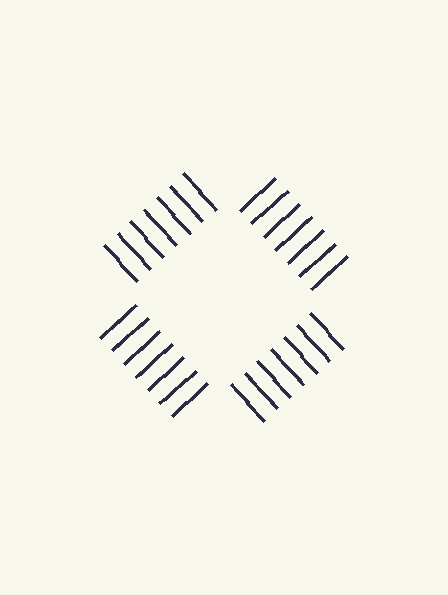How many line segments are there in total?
28 — 7 along each of the 4 edges.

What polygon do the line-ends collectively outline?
An illusory square — the line segments terminate on its edges but no continuous stroke is drawn.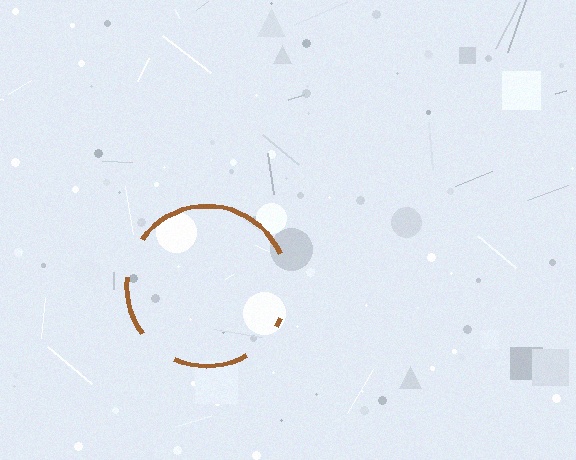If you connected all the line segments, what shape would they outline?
They would outline a circle.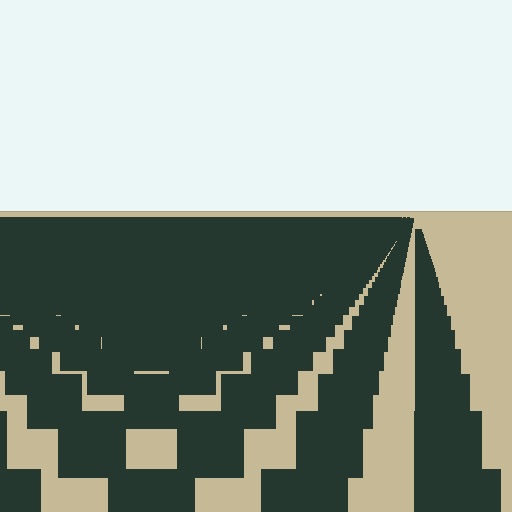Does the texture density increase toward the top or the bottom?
Density increases toward the top.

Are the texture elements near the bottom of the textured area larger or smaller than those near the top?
Larger. Near the bottom, elements are closer to the viewer and appear at a bigger on-screen size.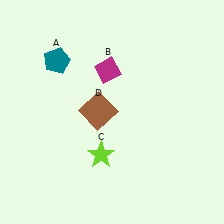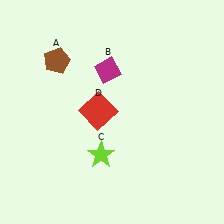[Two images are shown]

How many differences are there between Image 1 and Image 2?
There are 2 differences between the two images.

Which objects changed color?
A changed from teal to brown. D changed from brown to red.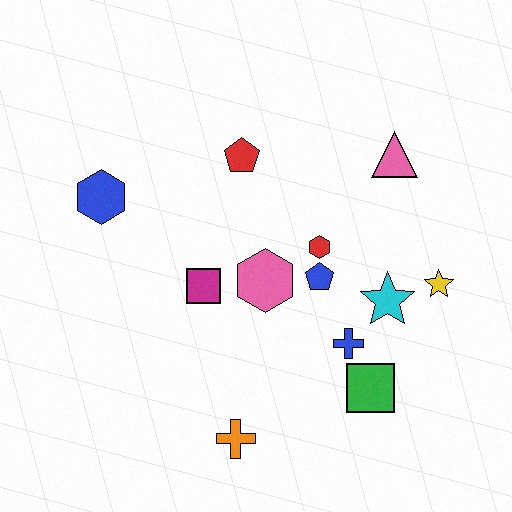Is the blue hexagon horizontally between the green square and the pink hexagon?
No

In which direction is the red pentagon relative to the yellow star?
The red pentagon is to the left of the yellow star.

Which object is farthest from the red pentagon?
The orange cross is farthest from the red pentagon.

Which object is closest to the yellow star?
The cyan star is closest to the yellow star.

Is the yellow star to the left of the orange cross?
No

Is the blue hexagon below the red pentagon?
Yes